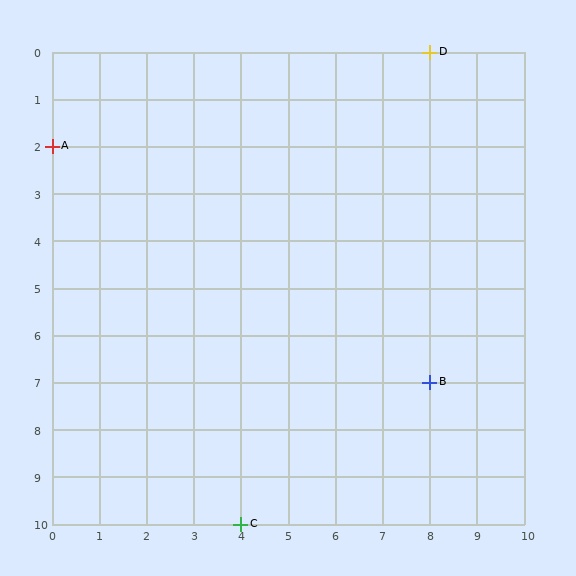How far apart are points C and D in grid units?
Points C and D are 4 columns and 10 rows apart (about 10.8 grid units diagonally).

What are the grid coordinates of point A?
Point A is at grid coordinates (0, 2).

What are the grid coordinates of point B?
Point B is at grid coordinates (8, 7).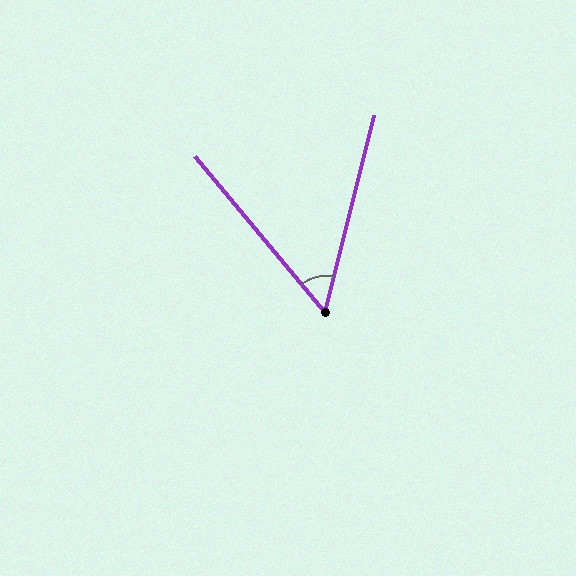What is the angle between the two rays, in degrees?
Approximately 53 degrees.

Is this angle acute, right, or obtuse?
It is acute.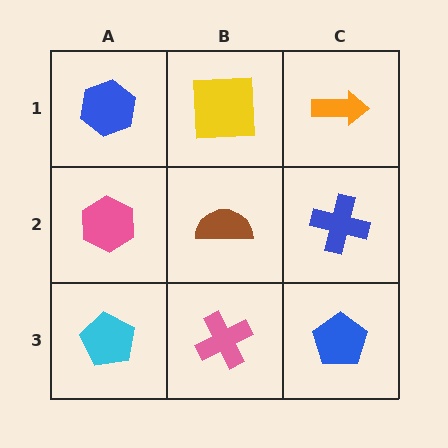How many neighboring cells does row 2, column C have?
3.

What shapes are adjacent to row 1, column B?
A brown semicircle (row 2, column B), a blue hexagon (row 1, column A), an orange arrow (row 1, column C).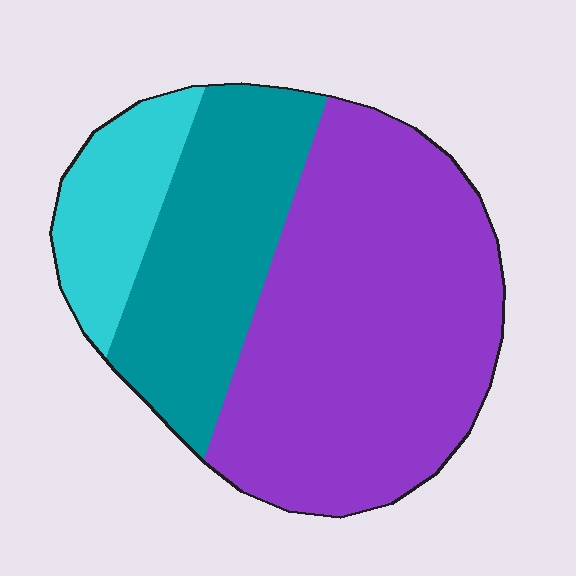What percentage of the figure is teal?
Teal covers about 30% of the figure.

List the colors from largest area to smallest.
From largest to smallest: purple, teal, cyan.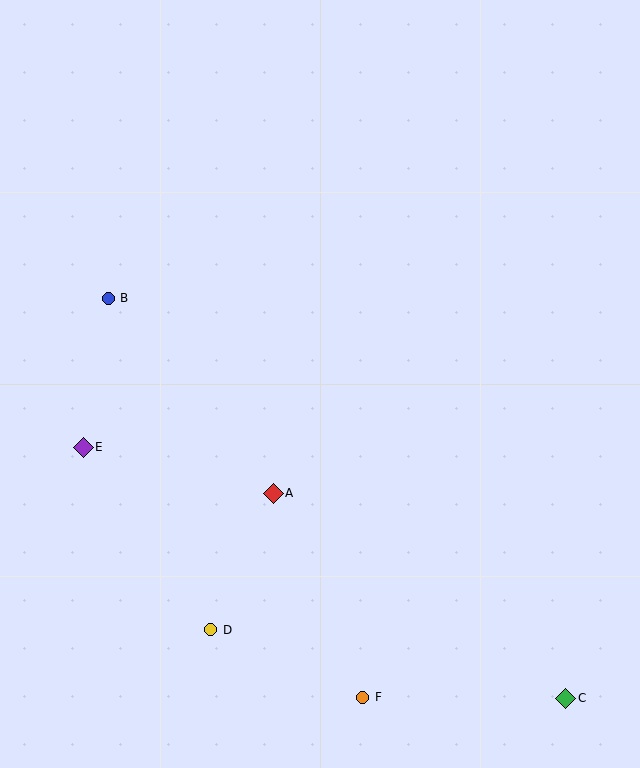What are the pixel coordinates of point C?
Point C is at (566, 698).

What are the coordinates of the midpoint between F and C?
The midpoint between F and C is at (464, 698).